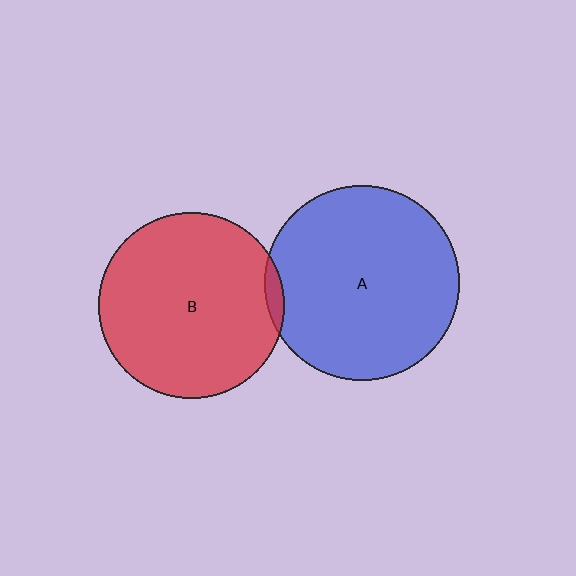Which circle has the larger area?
Circle A (blue).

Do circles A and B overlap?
Yes.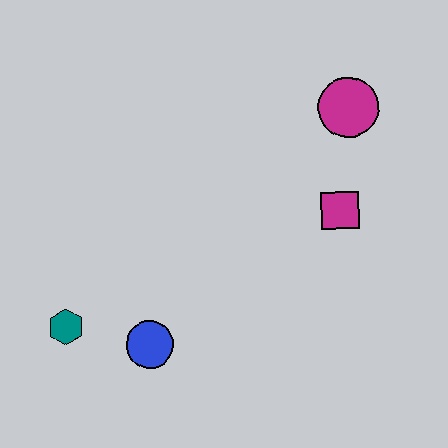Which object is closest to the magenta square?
The magenta circle is closest to the magenta square.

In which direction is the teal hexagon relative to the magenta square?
The teal hexagon is to the left of the magenta square.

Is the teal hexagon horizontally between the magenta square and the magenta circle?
No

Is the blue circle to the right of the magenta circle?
No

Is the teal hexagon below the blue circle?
No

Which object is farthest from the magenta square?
The teal hexagon is farthest from the magenta square.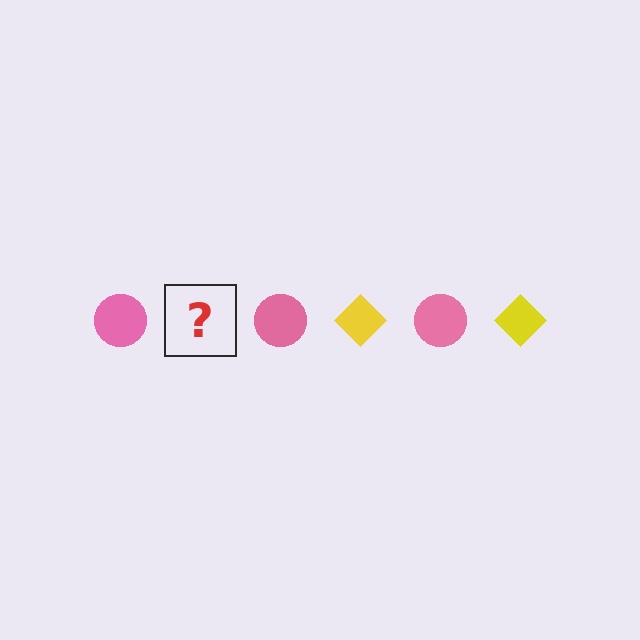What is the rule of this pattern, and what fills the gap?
The rule is that the pattern alternates between pink circle and yellow diamond. The gap should be filled with a yellow diamond.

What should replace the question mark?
The question mark should be replaced with a yellow diamond.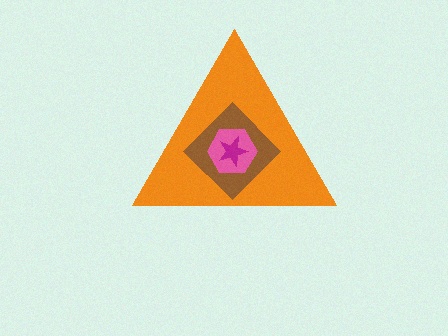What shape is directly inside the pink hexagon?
The magenta star.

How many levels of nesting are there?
4.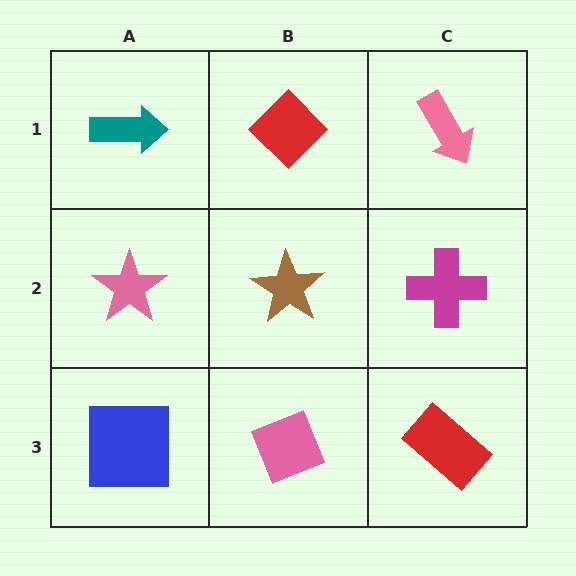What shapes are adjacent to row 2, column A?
A teal arrow (row 1, column A), a blue square (row 3, column A), a brown star (row 2, column B).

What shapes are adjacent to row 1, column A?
A pink star (row 2, column A), a red diamond (row 1, column B).